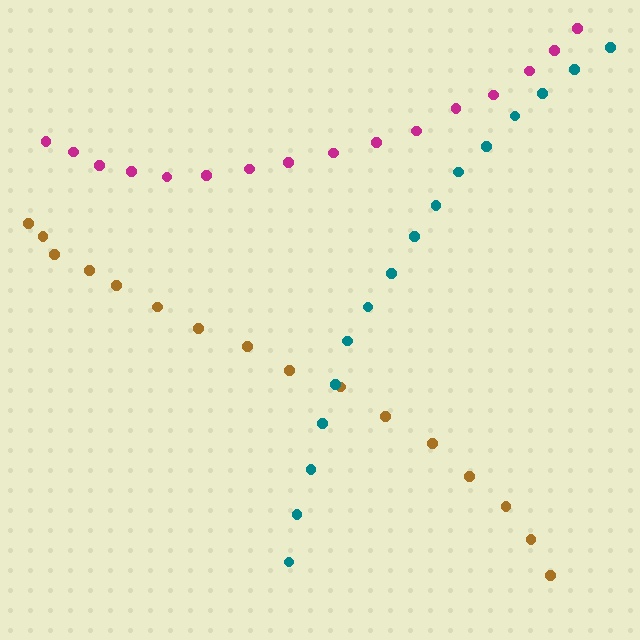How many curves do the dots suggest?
There are 3 distinct paths.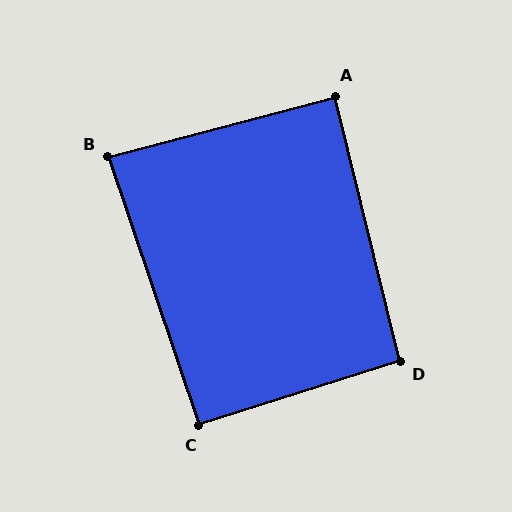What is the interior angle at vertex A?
Approximately 89 degrees (approximately right).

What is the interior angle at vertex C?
Approximately 91 degrees (approximately right).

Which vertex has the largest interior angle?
D, at approximately 94 degrees.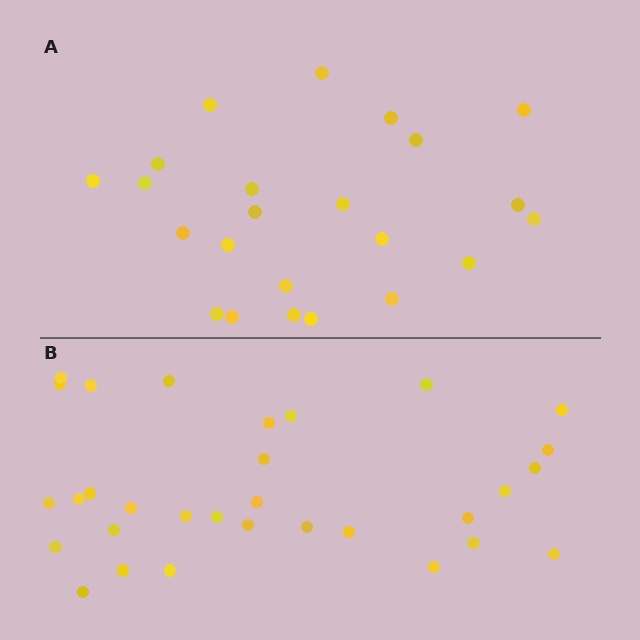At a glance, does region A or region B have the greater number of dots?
Region B (the bottom region) has more dots.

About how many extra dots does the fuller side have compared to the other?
Region B has roughly 8 or so more dots than region A.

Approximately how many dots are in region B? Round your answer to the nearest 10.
About 30 dots. (The exact count is 31, which rounds to 30.)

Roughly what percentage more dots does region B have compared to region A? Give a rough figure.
About 35% more.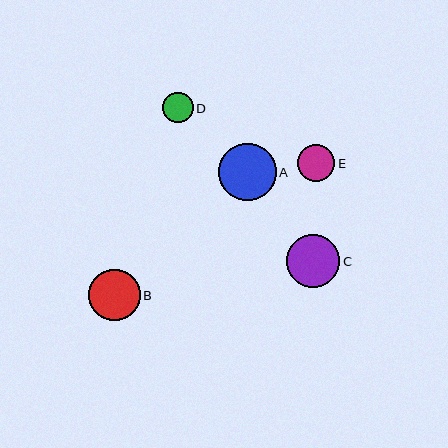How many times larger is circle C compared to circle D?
Circle C is approximately 1.7 times the size of circle D.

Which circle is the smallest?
Circle D is the smallest with a size of approximately 30 pixels.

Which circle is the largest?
Circle A is the largest with a size of approximately 57 pixels.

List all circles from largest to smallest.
From largest to smallest: A, C, B, E, D.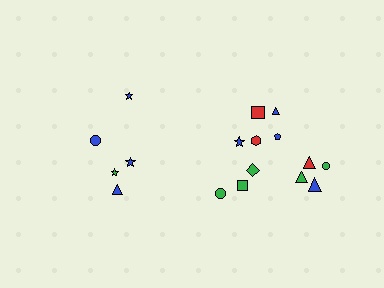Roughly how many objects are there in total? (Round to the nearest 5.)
Roughly 15 objects in total.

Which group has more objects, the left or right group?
The right group.